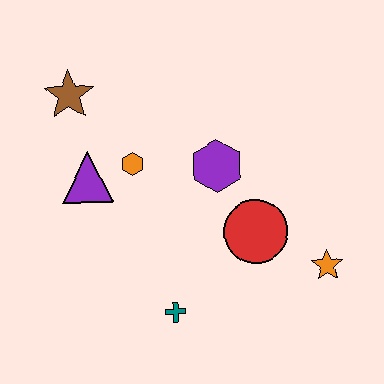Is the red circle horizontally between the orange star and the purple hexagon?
Yes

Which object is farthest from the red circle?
The brown star is farthest from the red circle.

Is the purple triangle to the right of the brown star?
Yes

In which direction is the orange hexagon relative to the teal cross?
The orange hexagon is above the teal cross.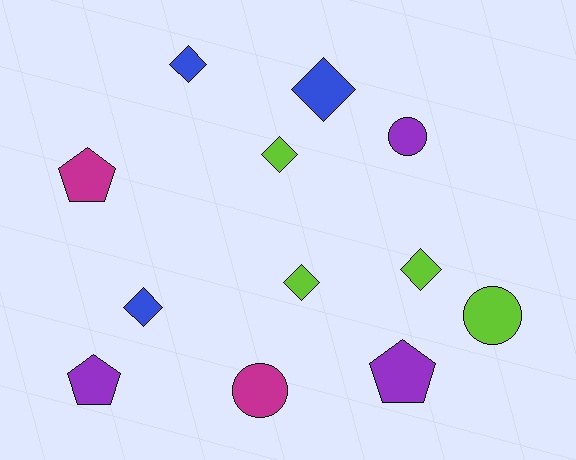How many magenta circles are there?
There is 1 magenta circle.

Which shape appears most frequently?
Diamond, with 6 objects.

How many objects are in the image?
There are 12 objects.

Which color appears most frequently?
Lime, with 4 objects.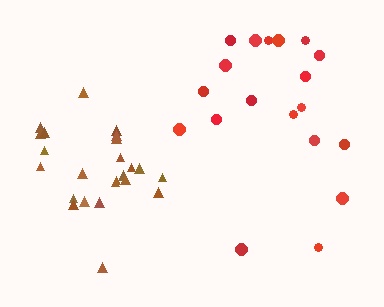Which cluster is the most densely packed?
Brown.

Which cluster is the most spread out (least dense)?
Red.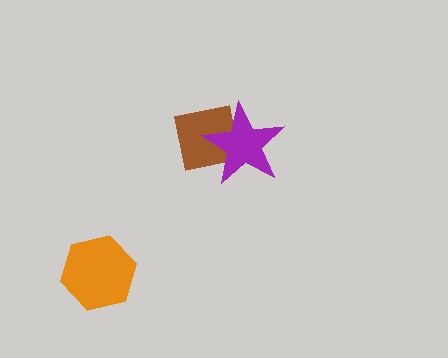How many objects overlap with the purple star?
1 object overlaps with the purple star.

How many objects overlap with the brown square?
1 object overlaps with the brown square.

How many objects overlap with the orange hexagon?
0 objects overlap with the orange hexagon.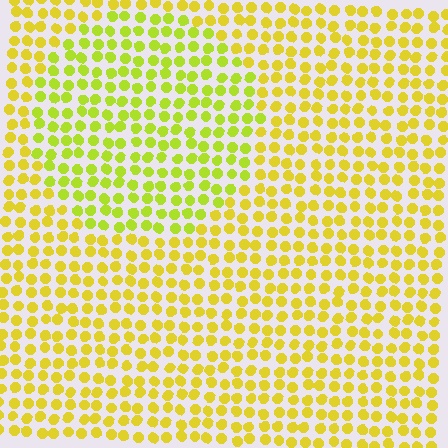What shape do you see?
I see a circle.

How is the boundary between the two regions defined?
The boundary is defined purely by a slight shift in hue (about 23 degrees). Spacing, size, and orientation are identical on both sides.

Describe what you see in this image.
The image is filled with small yellow elements in a uniform arrangement. A circle-shaped region is visible where the elements are tinted to a slightly different hue, forming a subtle color boundary.